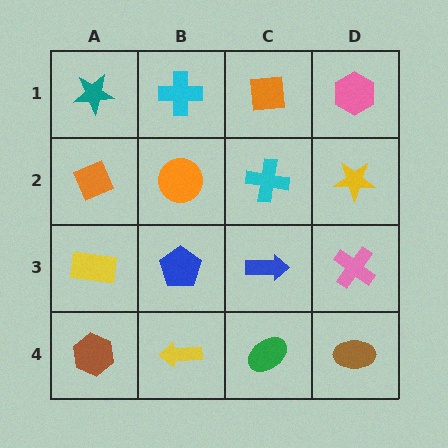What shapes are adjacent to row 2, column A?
A teal star (row 1, column A), a yellow rectangle (row 3, column A), an orange circle (row 2, column B).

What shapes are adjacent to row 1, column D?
A yellow star (row 2, column D), an orange square (row 1, column C).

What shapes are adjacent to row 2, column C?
An orange square (row 1, column C), a blue arrow (row 3, column C), an orange circle (row 2, column B), a yellow star (row 2, column D).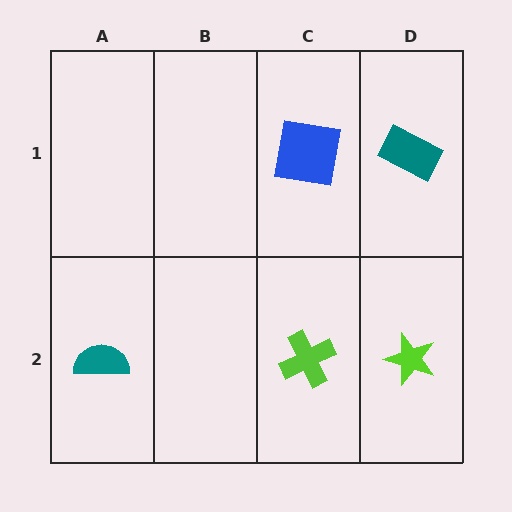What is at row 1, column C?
A blue square.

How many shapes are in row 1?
2 shapes.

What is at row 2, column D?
A lime star.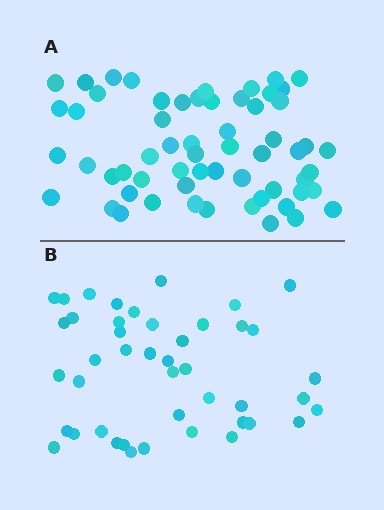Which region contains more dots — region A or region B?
Region A (the top region) has more dots.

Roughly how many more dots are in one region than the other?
Region A has approximately 15 more dots than region B.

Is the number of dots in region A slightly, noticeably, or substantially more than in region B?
Region A has noticeably more, but not dramatically so. The ratio is roughly 1.4 to 1.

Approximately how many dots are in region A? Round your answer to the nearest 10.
About 60 dots.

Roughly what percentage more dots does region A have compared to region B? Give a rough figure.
About 35% more.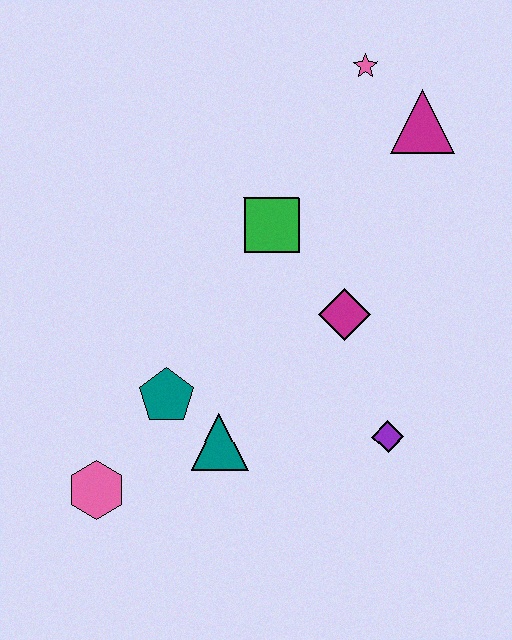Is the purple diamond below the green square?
Yes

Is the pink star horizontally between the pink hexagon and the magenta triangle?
Yes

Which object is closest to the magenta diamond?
The green square is closest to the magenta diamond.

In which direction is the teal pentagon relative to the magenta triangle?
The teal pentagon is below the magenta triangle.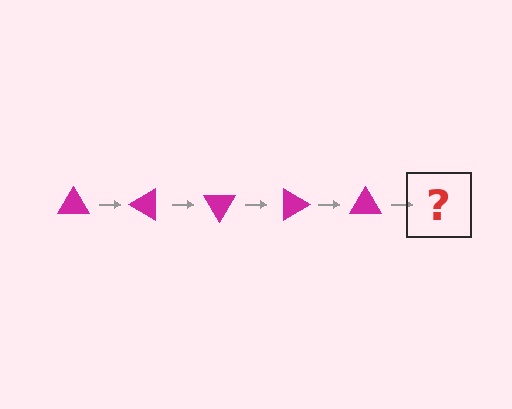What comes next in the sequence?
The next element should be a magenta triangle rotated 150 degrees.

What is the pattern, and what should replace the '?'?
The pattern is that the triangle rotates 30 degrees each step. The '?' should be a magenta triangle rotated 150 degrees.